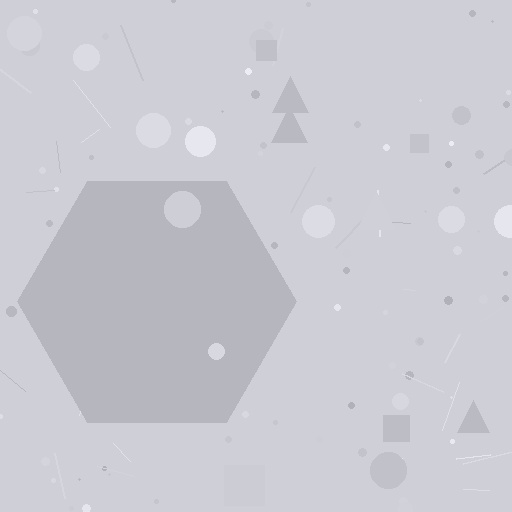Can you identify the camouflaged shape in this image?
The camouflaged shape is a hexagon.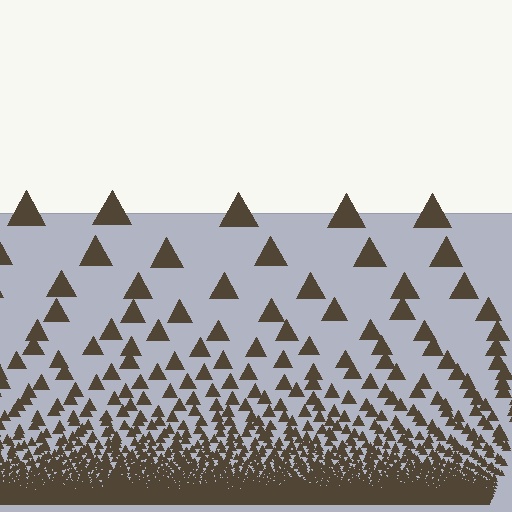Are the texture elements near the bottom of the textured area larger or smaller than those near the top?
Smaller. The gradient is inverted — elements near the bottom are smaller and denser.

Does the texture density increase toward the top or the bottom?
Density increases toward the bottom.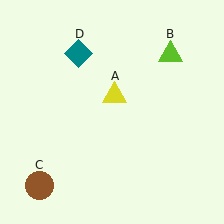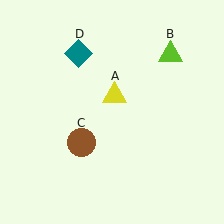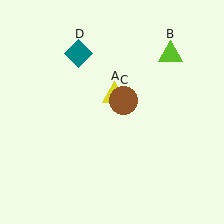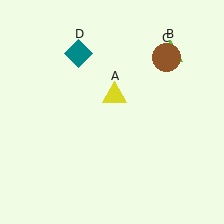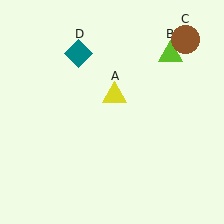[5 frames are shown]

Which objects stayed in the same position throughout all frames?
Yellow triangle (object A) and lime triangle (object B) and teal diamond (object D) remained stationary.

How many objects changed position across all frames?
1 object changed position: brown circle (object C).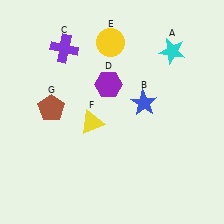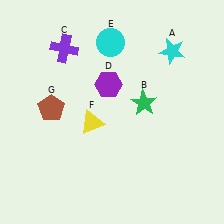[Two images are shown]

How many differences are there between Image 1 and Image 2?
There are 2 differences between the two images.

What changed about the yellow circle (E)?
In Image 1, E is yellow. In Image 2, it changed to cyan.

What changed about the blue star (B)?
In Image 1, B is blue. In Image 2, it changed to green.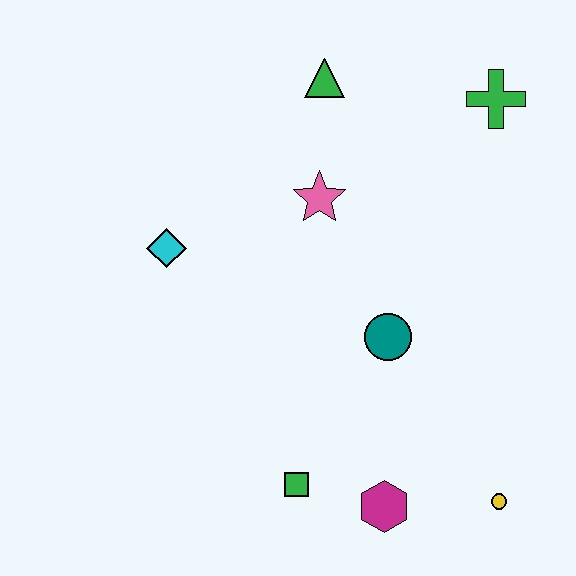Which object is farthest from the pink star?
The yellow circle is farthest from the pink star.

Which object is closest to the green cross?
The green triangle is closest to the green cross.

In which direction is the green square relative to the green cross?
The green square is below the green cross.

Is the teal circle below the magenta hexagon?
No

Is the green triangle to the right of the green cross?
No